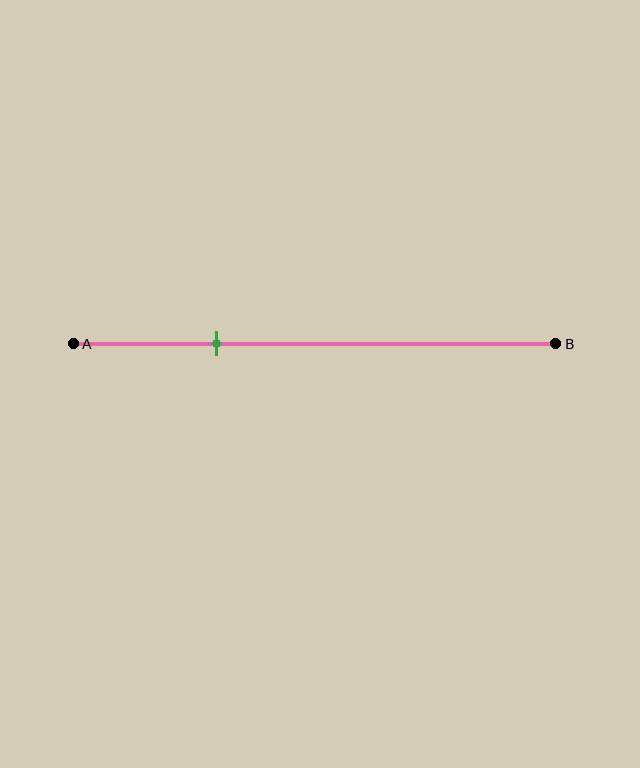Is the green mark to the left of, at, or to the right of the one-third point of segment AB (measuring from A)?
The green mark is to the left of the one-third point of segment AB.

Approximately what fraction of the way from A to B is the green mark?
The green mark is approximately 30% of the way from A to B.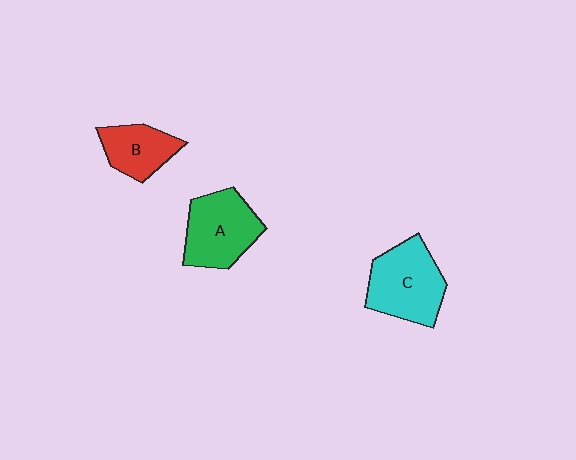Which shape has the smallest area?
Shape B (red).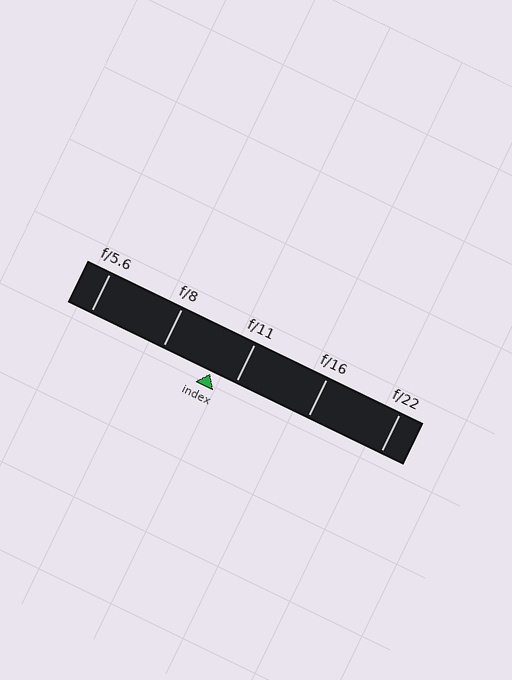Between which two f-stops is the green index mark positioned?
The index mark is between f/8 and f/11.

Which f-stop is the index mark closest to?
The index mark is closest to f/11.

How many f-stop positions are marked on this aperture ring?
There are 5 f-stop positions marked.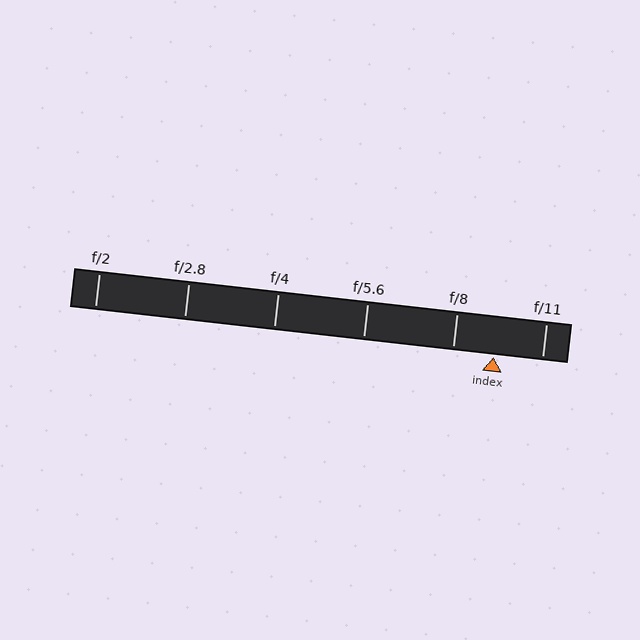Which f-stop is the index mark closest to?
The index mark is closest to f/8.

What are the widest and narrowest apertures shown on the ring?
The widest aperture shown is f/2 and the narrowest is f/11.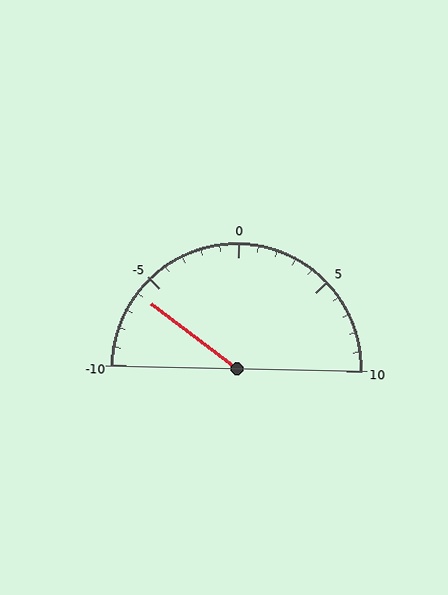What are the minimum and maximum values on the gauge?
The gauge ranges from -10 to 10.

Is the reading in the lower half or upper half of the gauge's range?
The reading is in the lower half of the range (-10 to 10).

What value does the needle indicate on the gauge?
The needle indicates approximately -6.